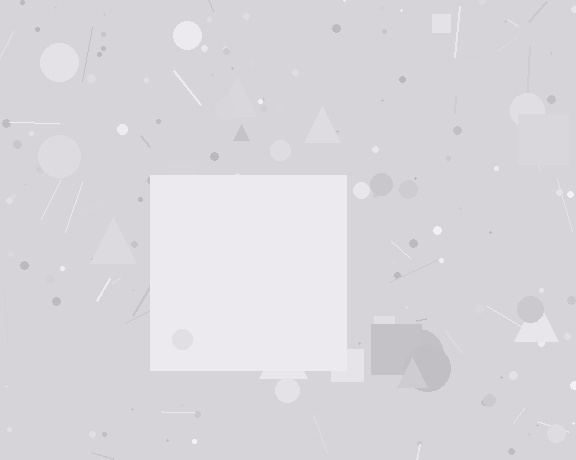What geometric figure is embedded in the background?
A square is embedded in the background.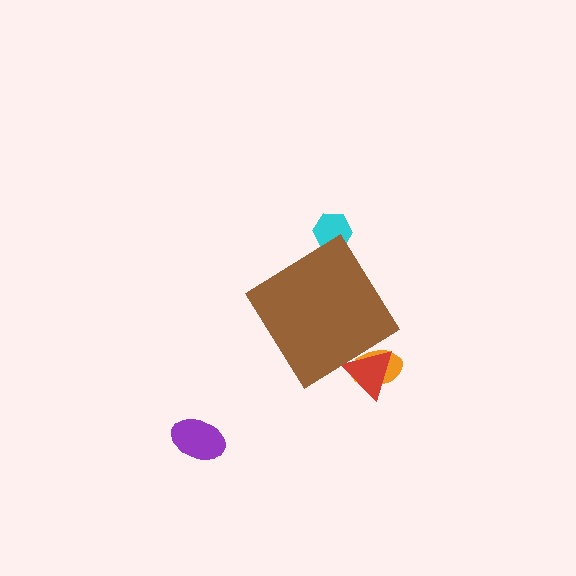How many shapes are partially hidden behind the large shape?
3 shapes are partially hidden.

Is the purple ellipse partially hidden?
No, the purple ellipse is fully visible.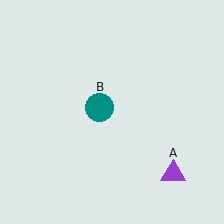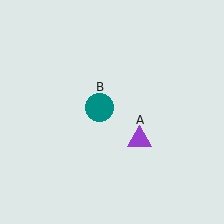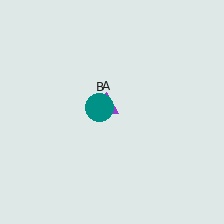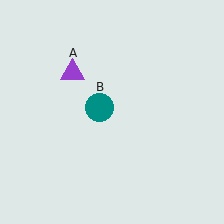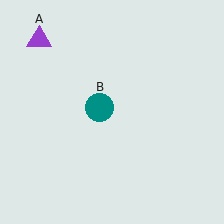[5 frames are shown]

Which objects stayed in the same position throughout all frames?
Teal circle (object B) remained stationary.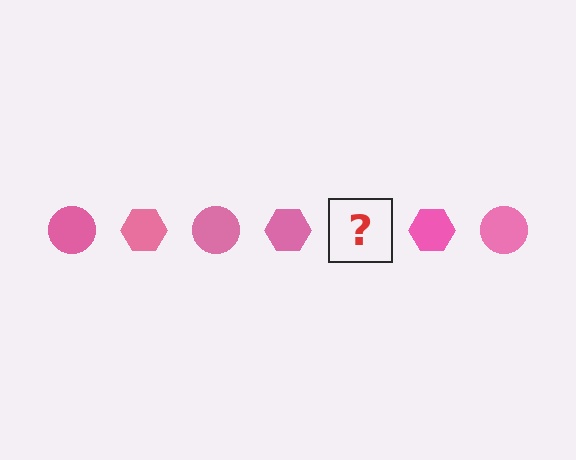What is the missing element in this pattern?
The missing element is a pink circle.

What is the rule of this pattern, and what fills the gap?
The rule is that the pattern cycles through circle, hexagon shapes in pink. The gap should be filled with a pink circle.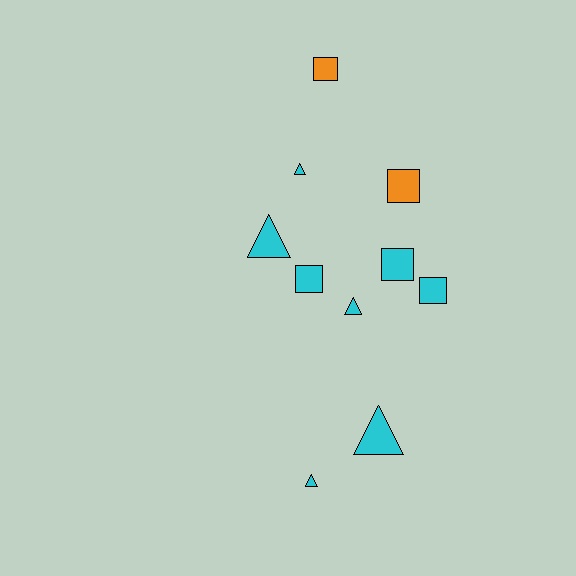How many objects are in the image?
There are 10 objects.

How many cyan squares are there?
There are 3 cyan squares.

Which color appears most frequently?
Cyan, with 8 objects.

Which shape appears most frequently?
Triangle, with 5 objects.